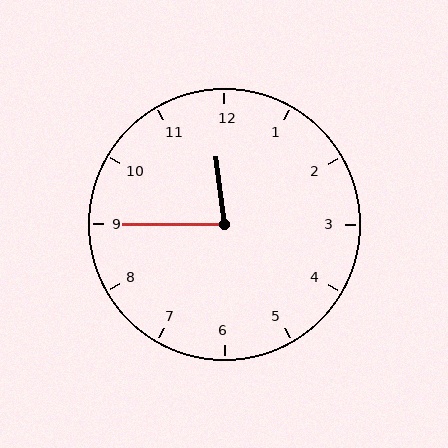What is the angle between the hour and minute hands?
Approximately 82 degrees.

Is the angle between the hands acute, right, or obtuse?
It is acute.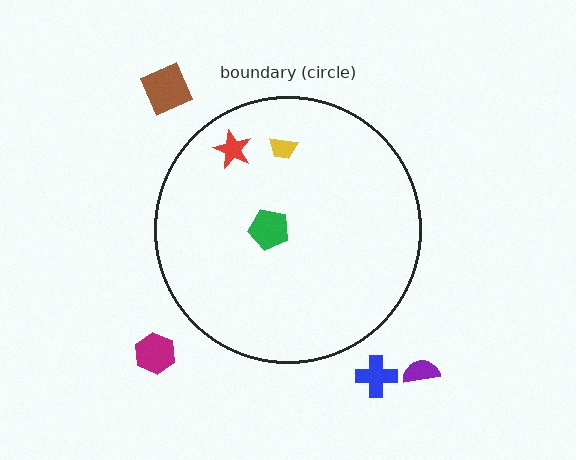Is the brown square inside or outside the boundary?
Outside.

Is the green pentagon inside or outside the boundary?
Inside.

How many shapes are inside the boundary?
3 inside, 4 outside.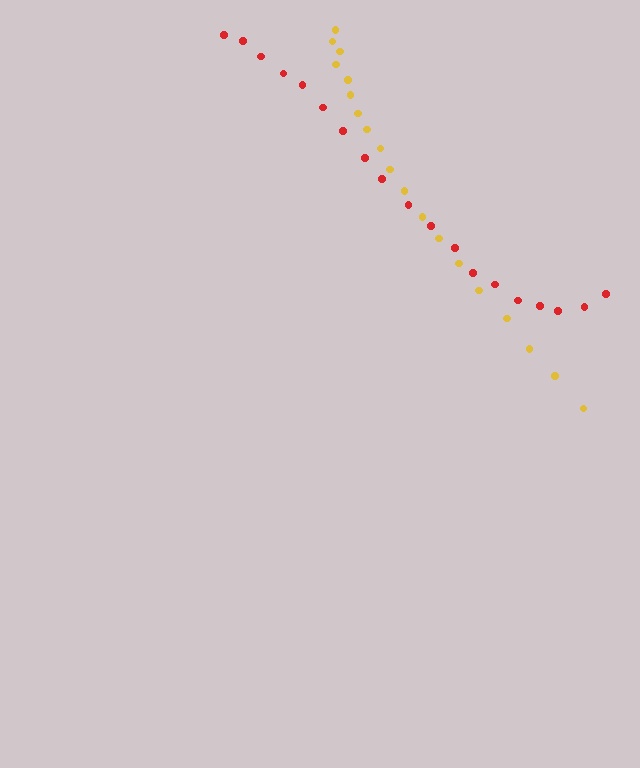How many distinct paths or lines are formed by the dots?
There are 2 distinct paths.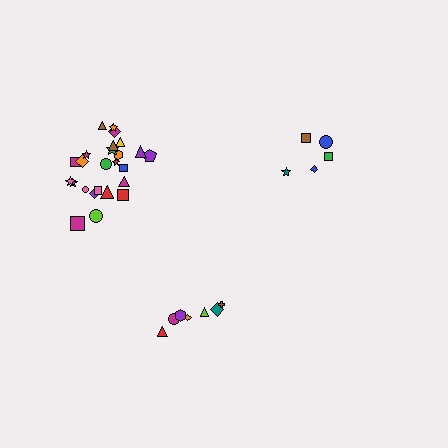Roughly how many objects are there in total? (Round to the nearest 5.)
Roughly 35 objects in total.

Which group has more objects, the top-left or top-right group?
The top-left group.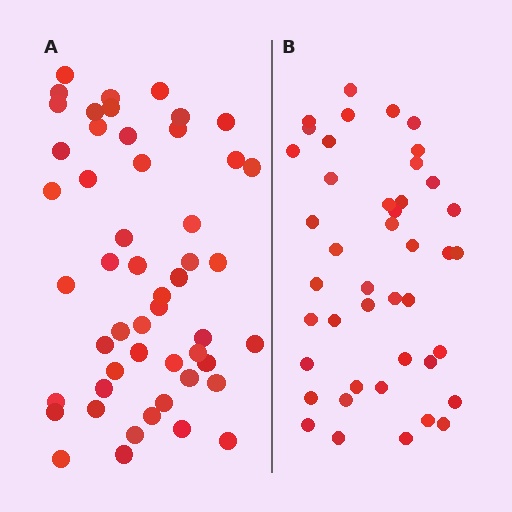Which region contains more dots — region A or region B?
Region A (the left region) has more dots.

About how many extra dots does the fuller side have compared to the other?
Region A has roughly 8 or so more dots than region B.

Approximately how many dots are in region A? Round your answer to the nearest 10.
About 50 dots. (The exact count is 51, which rounds to 50.)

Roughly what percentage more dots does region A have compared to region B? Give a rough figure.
About 20% more.